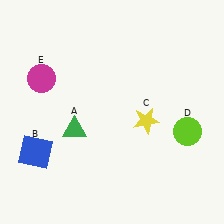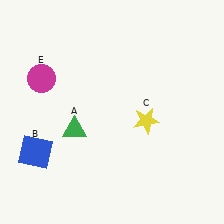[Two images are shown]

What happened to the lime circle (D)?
The lime circle (D) was removed in Image 2. It was in the bottom-right area of Image 1.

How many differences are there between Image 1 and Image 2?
There is 1 difference between the two images.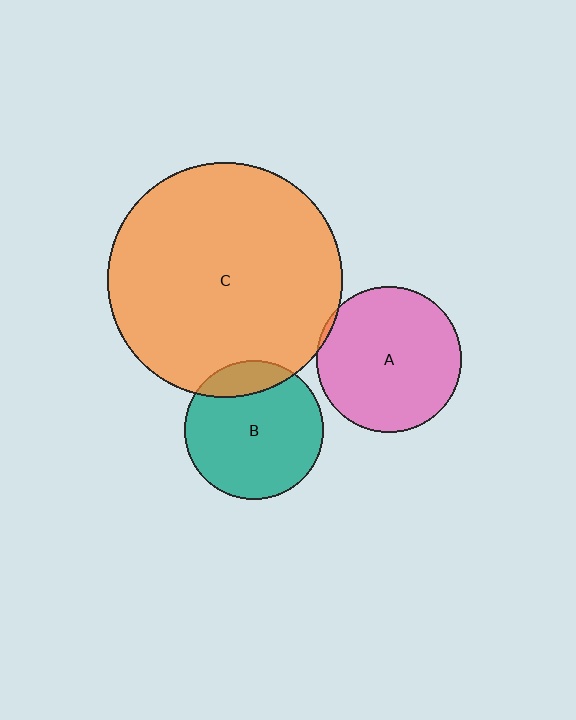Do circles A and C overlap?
Yes.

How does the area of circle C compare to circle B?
Approximately 2.8 times.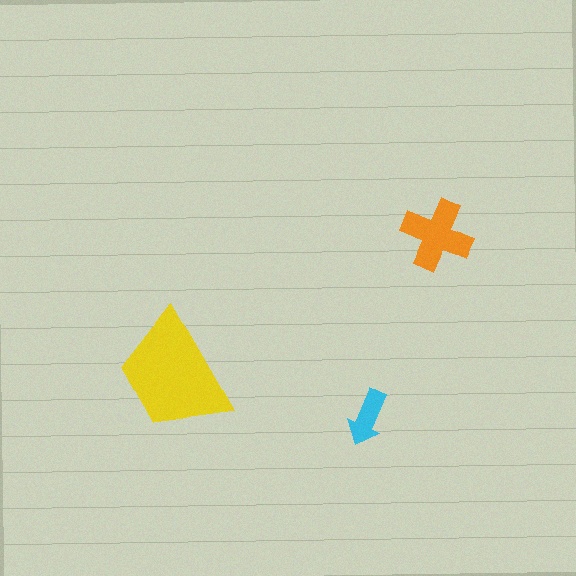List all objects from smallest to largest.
The cyan arrow, the orange cross, the yellow trapezoid.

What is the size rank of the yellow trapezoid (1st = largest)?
1st.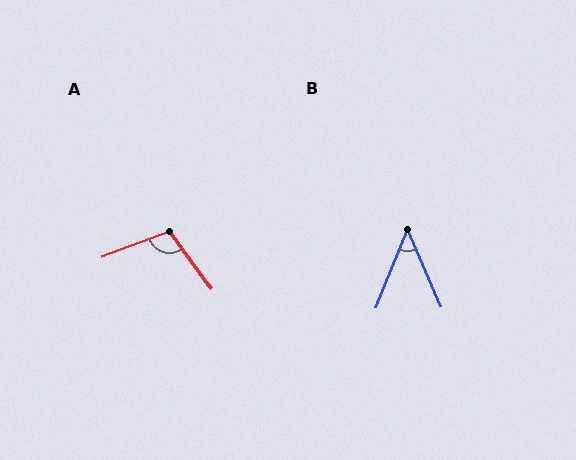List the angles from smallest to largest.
B (45°), A (106°).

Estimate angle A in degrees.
Approximately 106 degrees.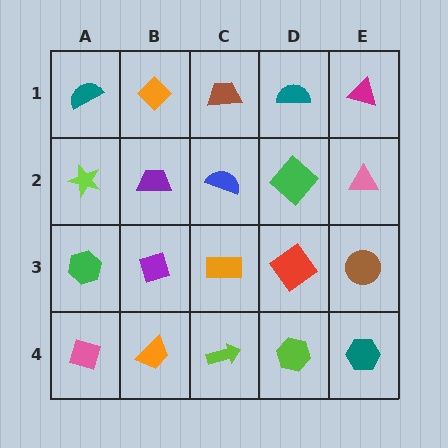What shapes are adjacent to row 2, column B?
An orange diamond (row 1, column B), a purple diamond (row 3, column B), a lime star (row 2, column A), a blue semicircle (row 2, column C).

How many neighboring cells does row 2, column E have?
3.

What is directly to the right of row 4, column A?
An orange trapezoid.